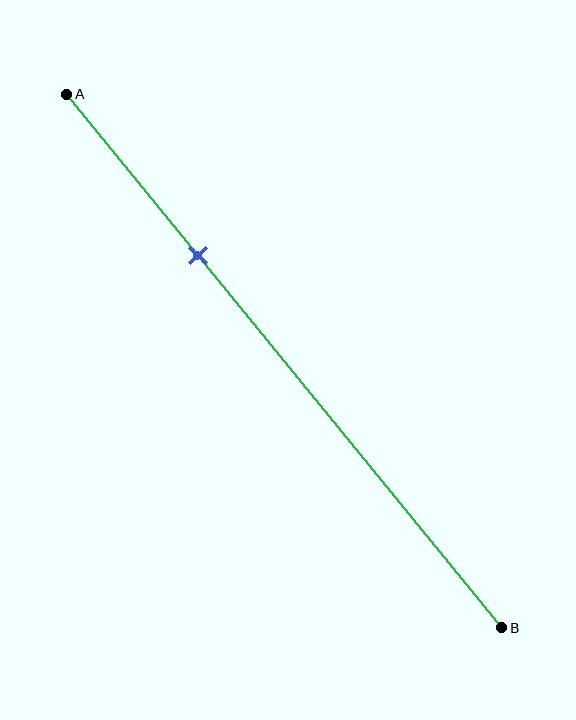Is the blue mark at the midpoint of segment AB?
No, the mark is at about 30% from A, not at the 50% midpoint.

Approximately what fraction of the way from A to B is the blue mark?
The blue mark is approximately 30% of the way from A to B.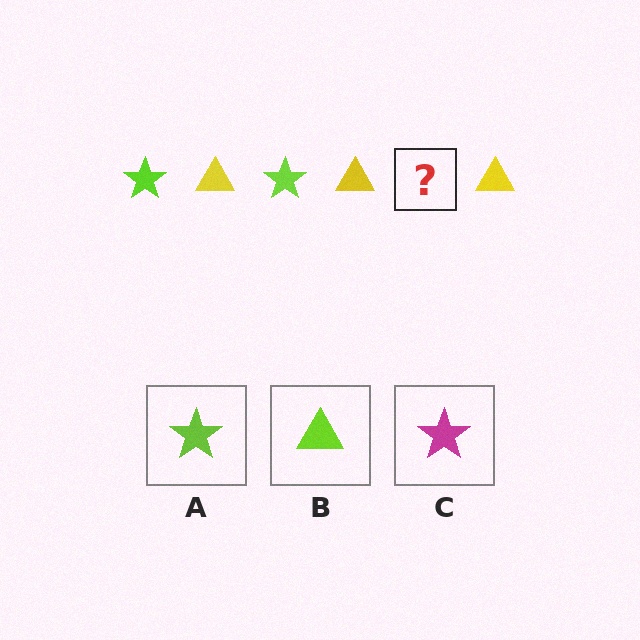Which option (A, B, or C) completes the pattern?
A.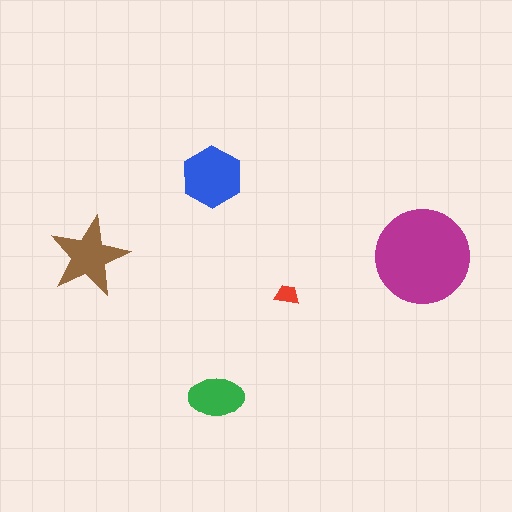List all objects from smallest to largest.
The red trapezoid, the green ellipse, the brown star, the blue hexagon, the magenta circle.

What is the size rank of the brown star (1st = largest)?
3rd.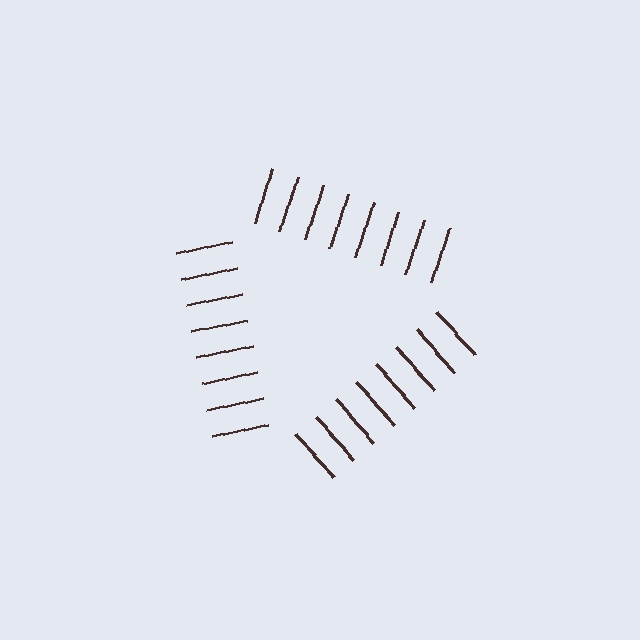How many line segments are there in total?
24 — 8 along each of the 3 edges.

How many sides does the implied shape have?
3 sides — the line-ends trace a triangle.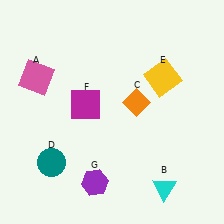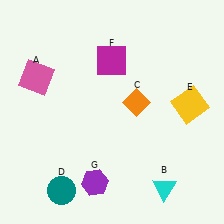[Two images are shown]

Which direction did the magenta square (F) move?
The magenta square (F) moved up.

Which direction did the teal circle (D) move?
The teal circle (D) moved down.